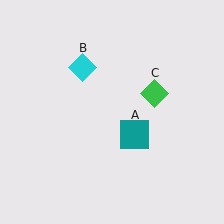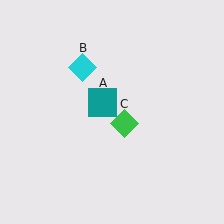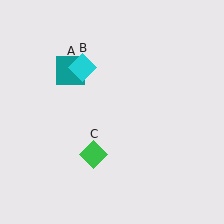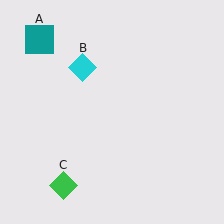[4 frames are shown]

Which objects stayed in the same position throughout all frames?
Cyan diamond (object B) remained stationary.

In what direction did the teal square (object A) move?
The teal square (object A) moved up and to the left.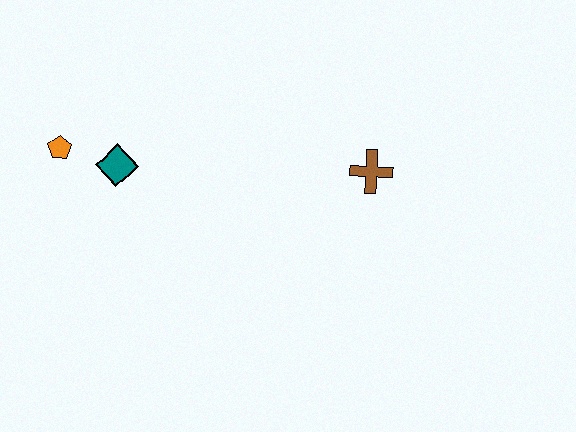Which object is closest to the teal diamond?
The orange pentagon is closest to the teal diamond.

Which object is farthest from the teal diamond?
The brown cross is farthest from the teal diamond.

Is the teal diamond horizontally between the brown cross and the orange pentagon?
Yes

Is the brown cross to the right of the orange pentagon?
Yes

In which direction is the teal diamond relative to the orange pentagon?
The teal diamond is to the right of the orange pentagon.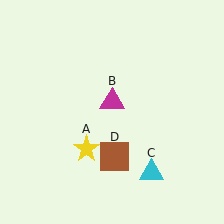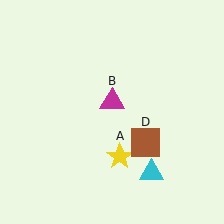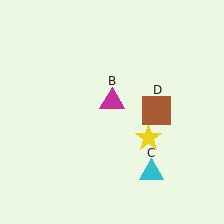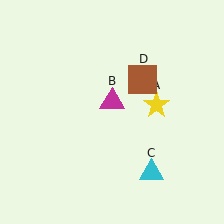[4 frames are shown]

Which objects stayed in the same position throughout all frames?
Magenta triangle (object B) and cyan triangle (object C) remained stationary.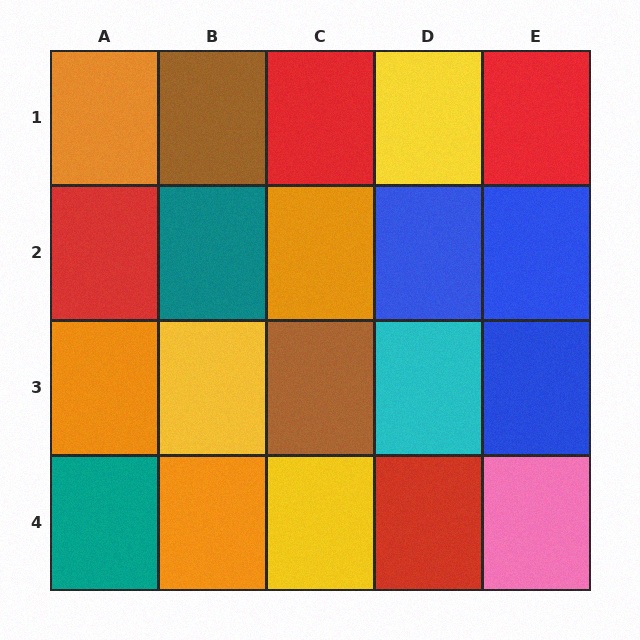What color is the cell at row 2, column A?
Red.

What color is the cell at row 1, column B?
Brown.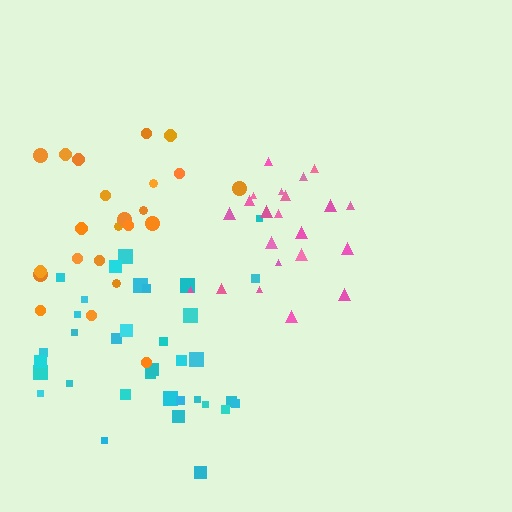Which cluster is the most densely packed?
Pink.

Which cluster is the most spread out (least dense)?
Orange.